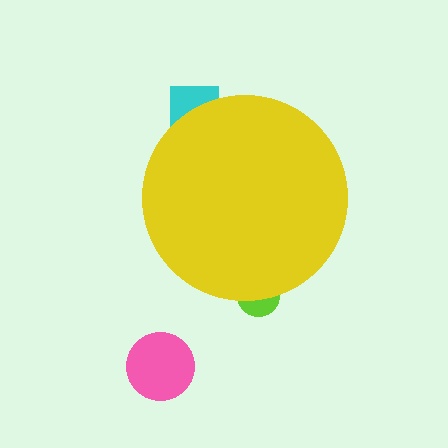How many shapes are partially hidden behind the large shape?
2 shapes are partially hidden.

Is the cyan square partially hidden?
Yes, the cyan square is partially hidden behind the yellow circle.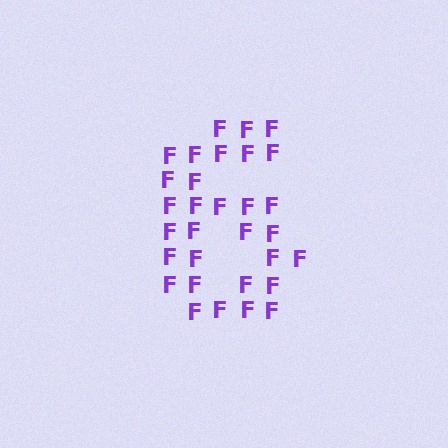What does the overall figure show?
The overall figure shows the digit 6.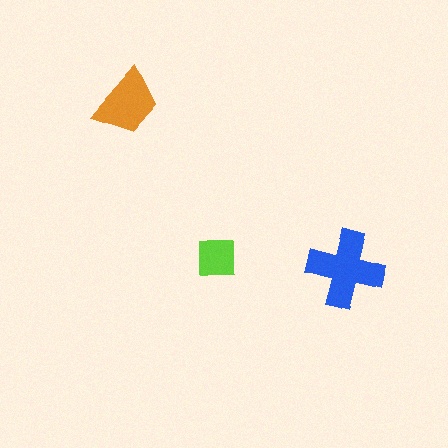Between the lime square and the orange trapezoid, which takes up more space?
The orange trapezoid.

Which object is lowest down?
The blue cross is bottommost.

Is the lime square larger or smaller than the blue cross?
Smaller.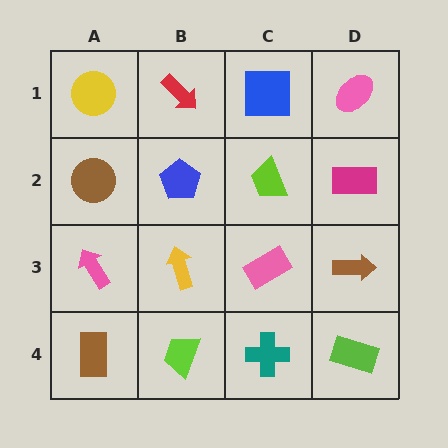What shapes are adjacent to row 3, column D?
A magenta rectangle (row 2, column D), a lime rectangle (row 4, column D), a pink rectangle (row 3, column C).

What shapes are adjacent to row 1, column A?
A brown circle (row 2, column A), a red arrow (row 1, column B).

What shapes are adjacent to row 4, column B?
A yellow arrow (row 3, column B), a brown rectangle (row 4, column A), a teal cross (row 4, column C).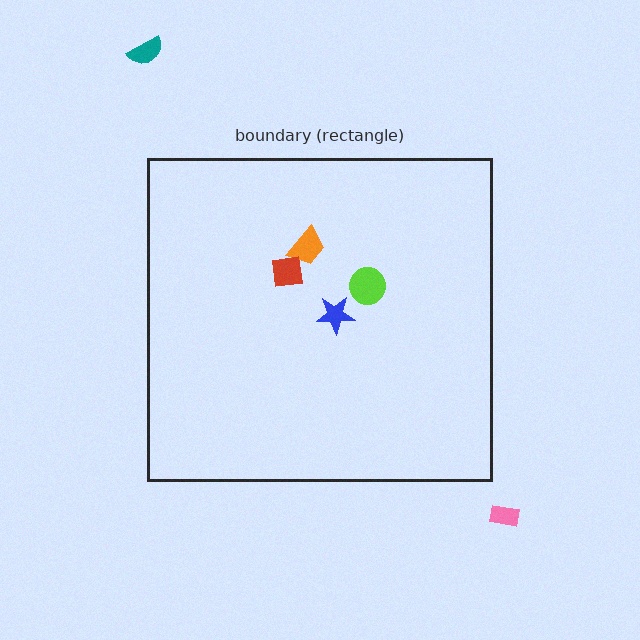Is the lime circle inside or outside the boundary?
Inside.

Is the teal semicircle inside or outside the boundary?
Outside.